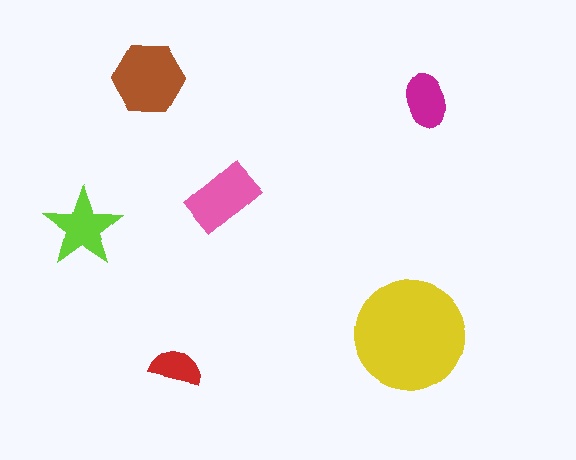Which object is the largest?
The yellow circle.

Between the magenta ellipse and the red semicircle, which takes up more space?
The magenta ellipse.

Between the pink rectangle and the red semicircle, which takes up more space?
The pink rectangle.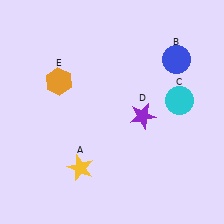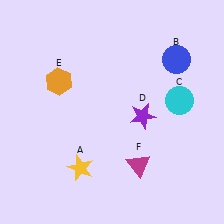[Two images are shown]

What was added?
A magenta triangle (F) was added in Image 2.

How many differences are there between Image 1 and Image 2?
There is 1 difference between the two images.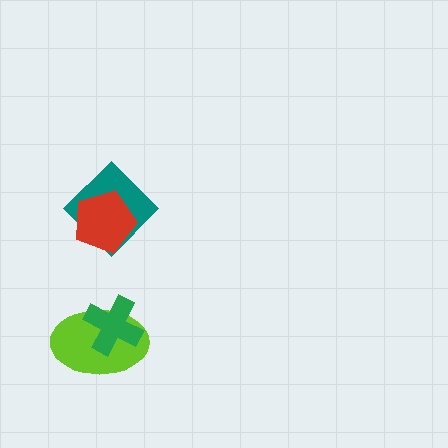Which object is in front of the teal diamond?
The red pentagon is in front of the teal diamond.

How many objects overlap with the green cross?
1 object overlaps with the green cross.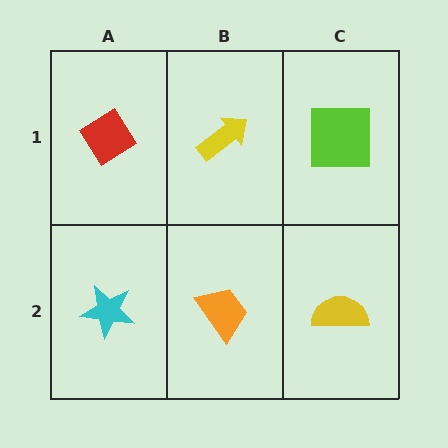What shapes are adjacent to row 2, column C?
A lime square (row 1, column C), an orange trapezoid (row 2, column B).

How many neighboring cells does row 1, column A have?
2.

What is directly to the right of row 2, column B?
A yellow semicircle.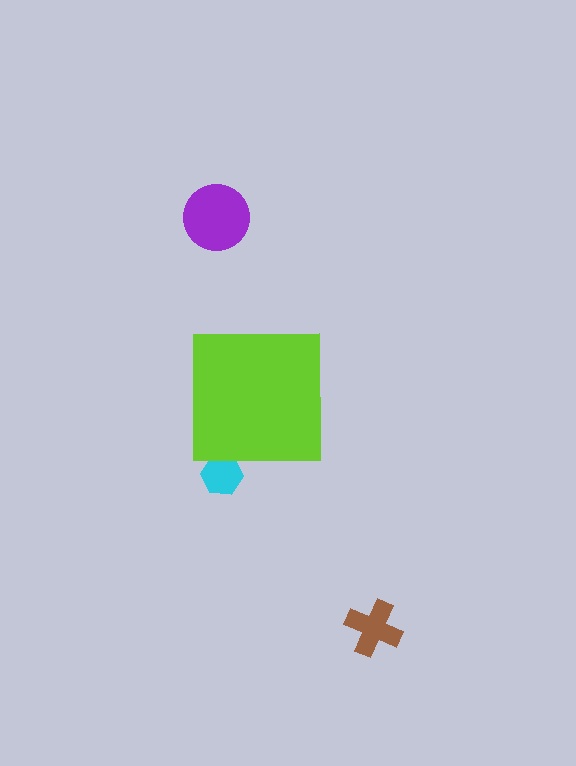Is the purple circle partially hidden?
No, the purple circle is fully visible.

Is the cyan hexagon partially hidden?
Yes, the cyan hexagon is partially hidden behind the lime square.